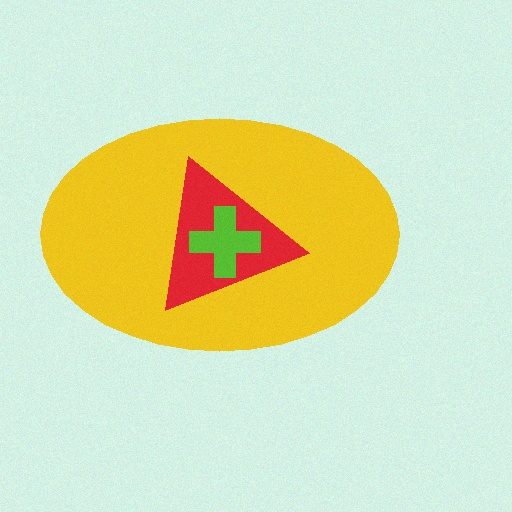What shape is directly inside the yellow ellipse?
The red triangle.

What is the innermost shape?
The lime cross.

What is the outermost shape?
The yellow ellipse.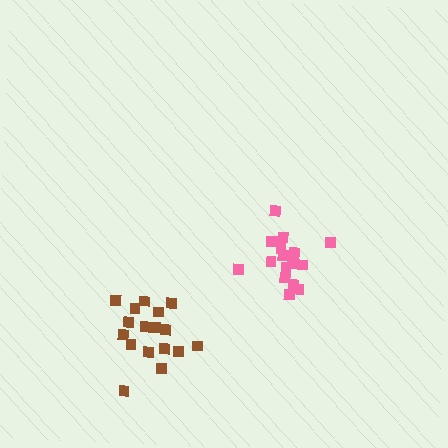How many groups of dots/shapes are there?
There are 2 groups.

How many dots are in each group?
Group 1: 17 dots, Group 2: 17 dots (34 total).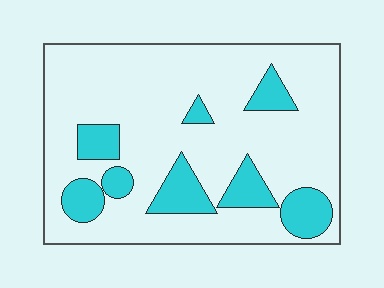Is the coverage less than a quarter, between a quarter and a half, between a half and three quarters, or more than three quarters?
Less than a quarter.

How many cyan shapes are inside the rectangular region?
8.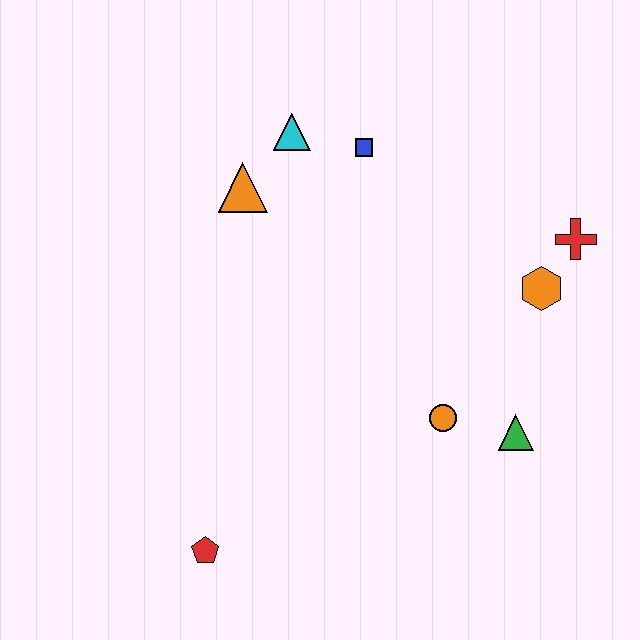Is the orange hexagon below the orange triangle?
Yes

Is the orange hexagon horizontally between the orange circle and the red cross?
Yes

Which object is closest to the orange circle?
The green triangle is closest to the orange circle.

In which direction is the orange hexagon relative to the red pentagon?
The orange hexagon is to the right of the red pentagon.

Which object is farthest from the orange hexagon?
The red pentagon is farthest from the orange hexagon.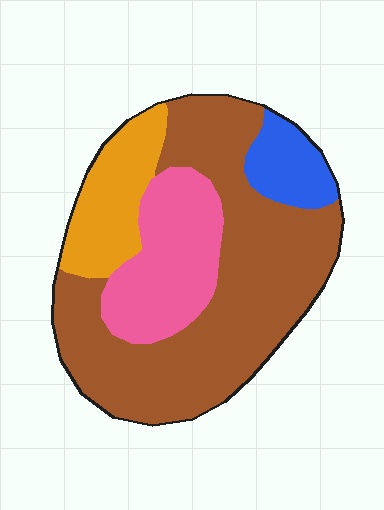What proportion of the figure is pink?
Pink covers about 20% of the figure.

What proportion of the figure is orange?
Orange takes up about one sixth (1/6) of the figure.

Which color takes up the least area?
Blue, at roughly 10%.